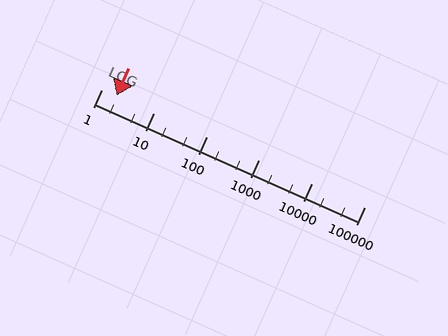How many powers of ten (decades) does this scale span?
The scale spans 5 decades, from 1 to 100000.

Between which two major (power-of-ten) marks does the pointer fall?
The pointer is between 1 and 10.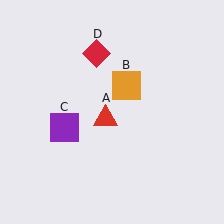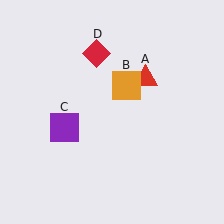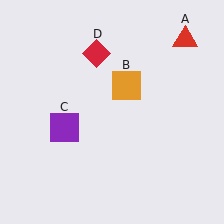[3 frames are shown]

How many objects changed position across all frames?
1 object changed position: red triangle (object A).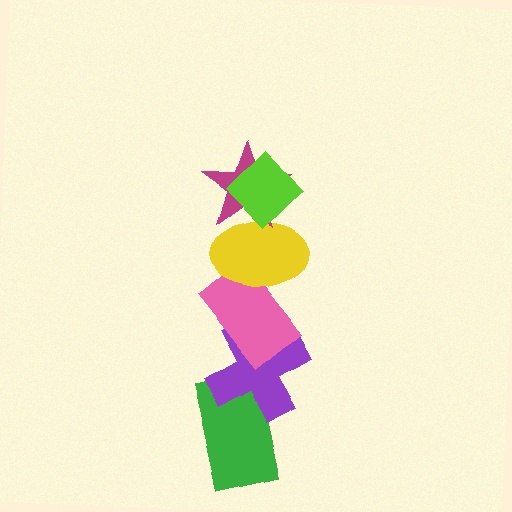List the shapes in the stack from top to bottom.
From top to bottom: the lime diamond, the magenta star, the yellow ellipse, the pink rectangle, the purple cross, the green rectangle.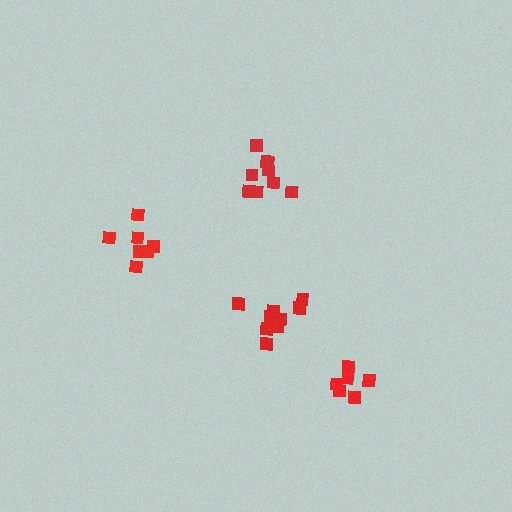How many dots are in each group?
Group 1: 6 dots, Group 2: 7 dots, Group 3: 9 dots, Group 4: 9 dots (31 total).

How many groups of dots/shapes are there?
There are 4 groups.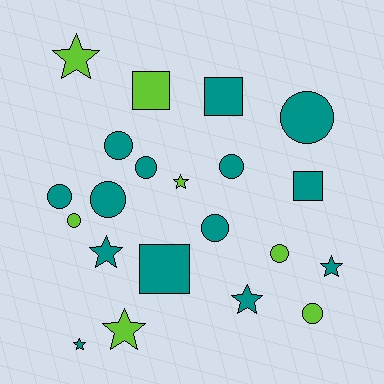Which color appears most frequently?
Teal, with 14 objects.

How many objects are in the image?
There are 21 objects.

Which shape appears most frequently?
Circle, with 10 objects.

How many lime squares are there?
There is 1 lime square.